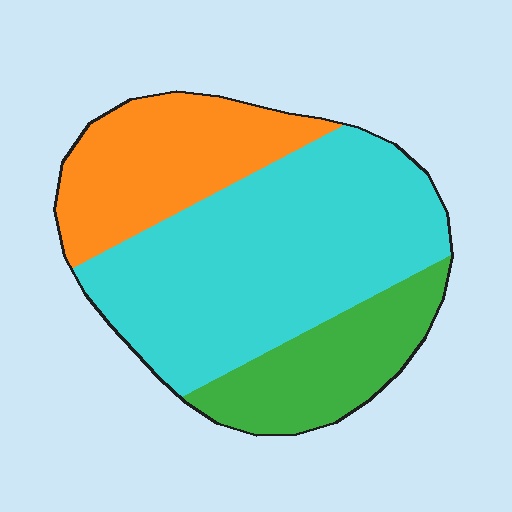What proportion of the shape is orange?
Orange covers around 25% of the shape.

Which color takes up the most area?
Cyan, at roughly 55%.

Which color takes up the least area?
Green, at roughly 20%.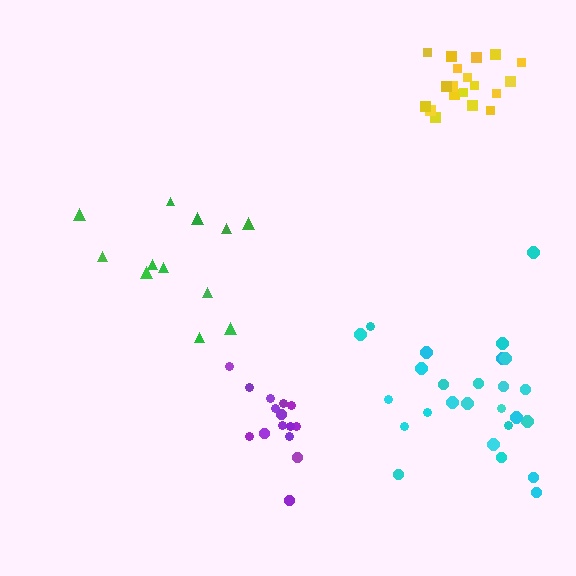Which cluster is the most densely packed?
Yellow.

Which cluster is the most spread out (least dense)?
Green.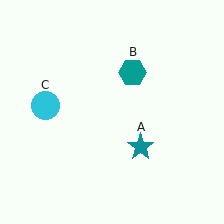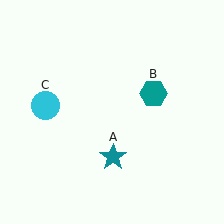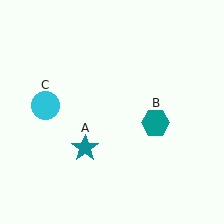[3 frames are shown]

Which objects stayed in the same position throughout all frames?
Cyan circle (object C) remained stationary.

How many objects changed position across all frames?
2 objects changed position: teal star (object A), teal hexagon (object B).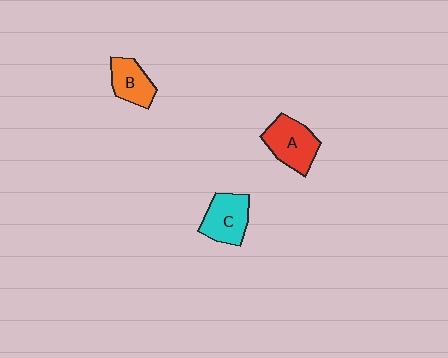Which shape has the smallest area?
Shape B (orange).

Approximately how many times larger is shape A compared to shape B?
Approximately 1.3 times.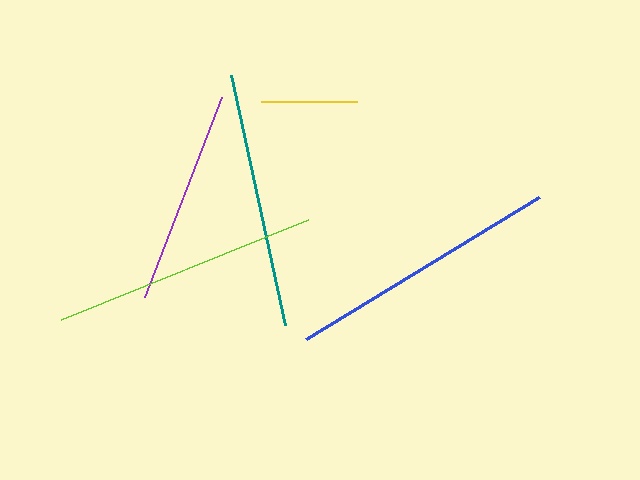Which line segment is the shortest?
The yellow line is the shortest at approximately 96 pixels.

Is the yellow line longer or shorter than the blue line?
The blue line is longer than the yellow line.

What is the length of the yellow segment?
The yellow segment is approximately 96 pixels long.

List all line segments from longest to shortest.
From longest to shortest: blue, lime, teal, purple, yellow.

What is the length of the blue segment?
The blue segment is approximately 273 pixels long.